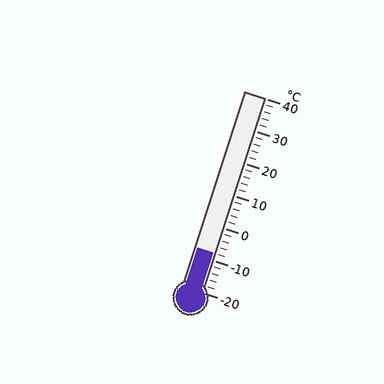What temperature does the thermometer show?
The thermometer shows approximately -8°C.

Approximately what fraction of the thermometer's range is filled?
The thermometer is filled to approximately 20% of its range.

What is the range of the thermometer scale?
The thermometer scale ranges from -20°C to 40°C.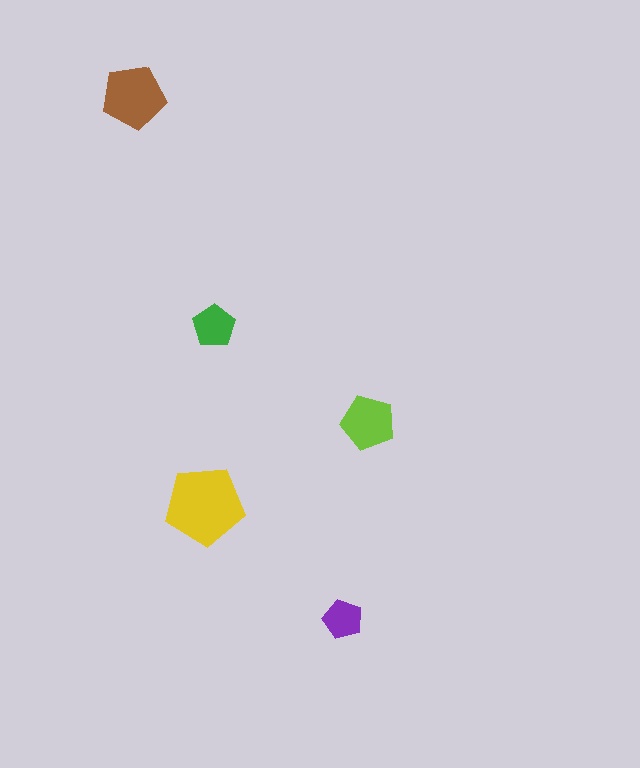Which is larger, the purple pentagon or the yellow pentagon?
The yellow one.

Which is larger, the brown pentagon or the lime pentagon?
The brown one.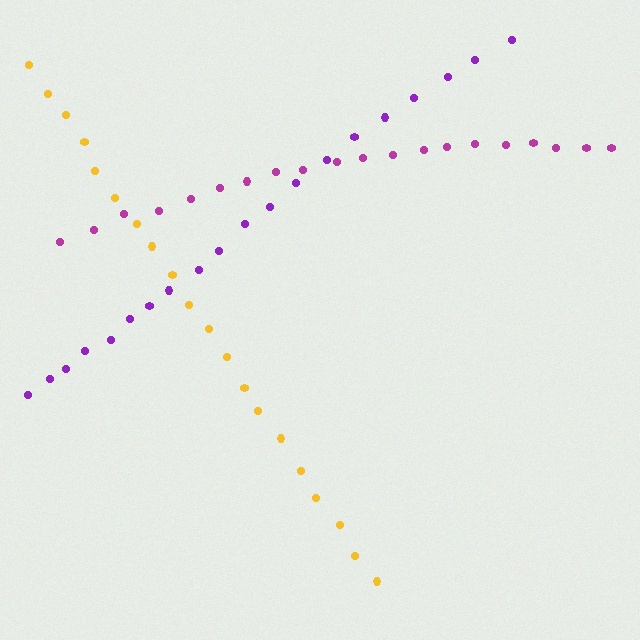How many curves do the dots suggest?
There are 3 distinct paths.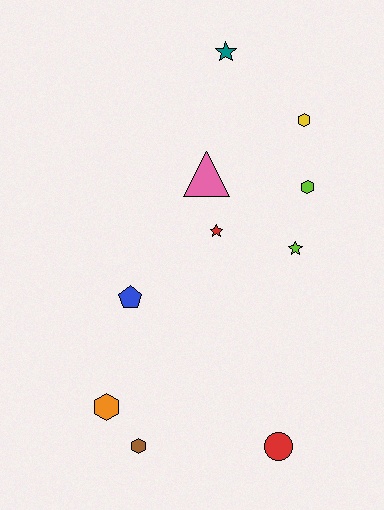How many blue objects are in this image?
There is 1 blue object.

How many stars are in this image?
There are 3 stars.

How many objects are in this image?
There are 10 objects.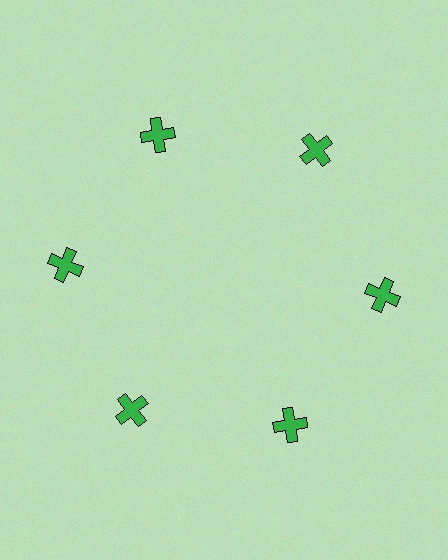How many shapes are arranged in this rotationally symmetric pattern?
There are 6 shapes, arranged in 6 groups of 1.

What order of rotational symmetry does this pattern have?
This pattern has 6-fold rotational symmetry.